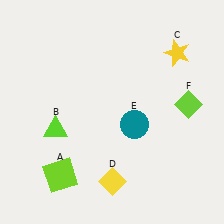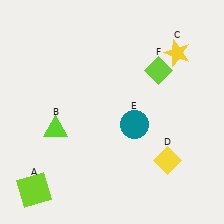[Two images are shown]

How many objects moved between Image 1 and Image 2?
3 objects moved between the two images.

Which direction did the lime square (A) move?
The lime square (A) moved left.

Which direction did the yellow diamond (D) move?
The yellow diamond (D) moved right.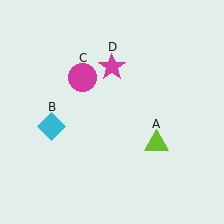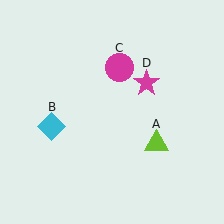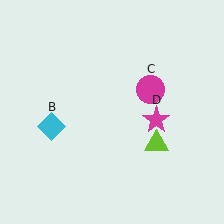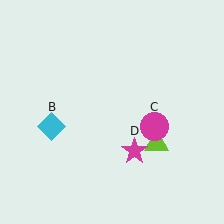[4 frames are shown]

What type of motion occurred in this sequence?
The magenta circle (object C), magenta star (object D) rotated clockwise around the center of the scene.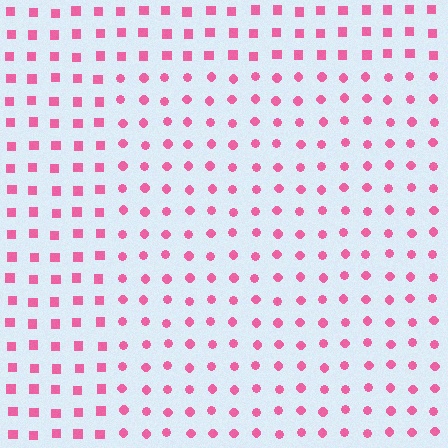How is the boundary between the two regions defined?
The boundary is defined by a change in element shape: circles inside vs. squares outside. All elements share the same color and spacing.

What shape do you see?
I see a rectangle.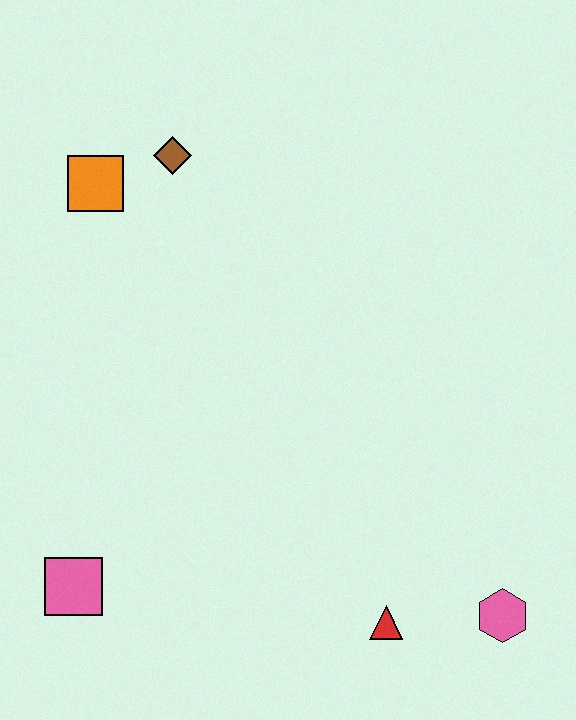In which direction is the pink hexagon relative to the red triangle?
The pink hexagon is to the right of the red triangle.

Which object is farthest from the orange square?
The pink hexagon is farthest from the orange square.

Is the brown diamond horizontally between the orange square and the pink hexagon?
Yes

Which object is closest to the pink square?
The red triangle is closest to the pink square.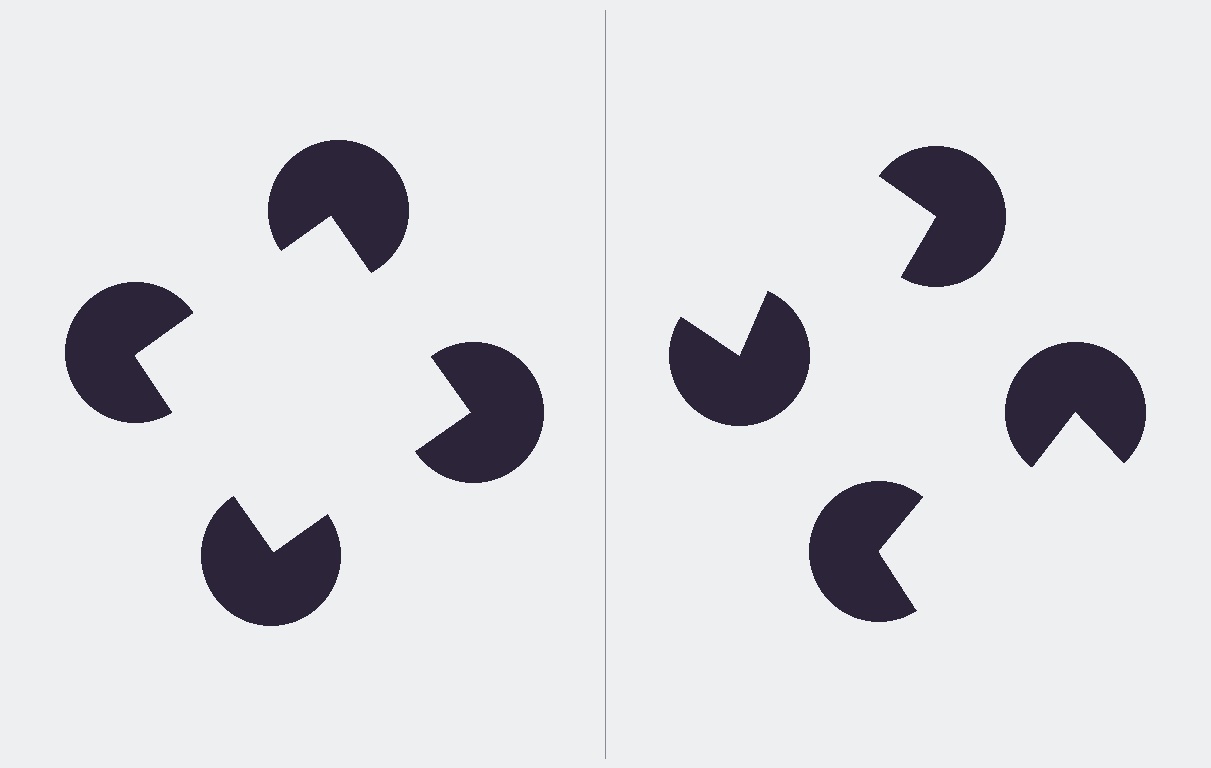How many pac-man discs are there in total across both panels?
8 — 4 on each side.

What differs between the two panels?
The pac-man discs are positioned identically on both sides; only the wedge orientations differ. On the left they align to a square; on the right they are misaligned.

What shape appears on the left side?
An illusory square.